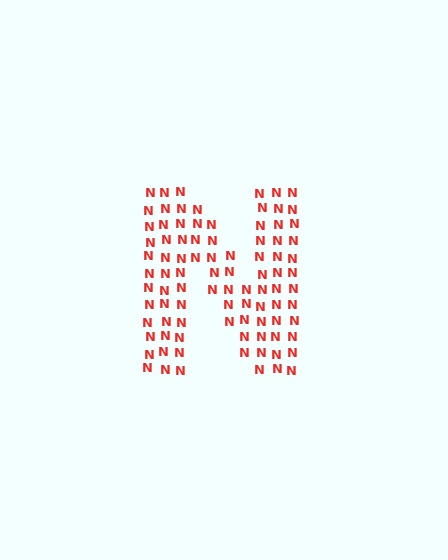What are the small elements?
The small elements are letter N's.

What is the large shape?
The large shape is the letter N.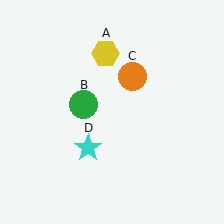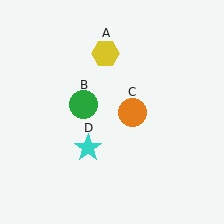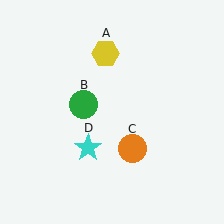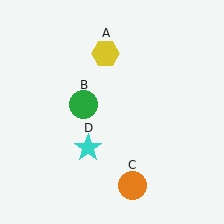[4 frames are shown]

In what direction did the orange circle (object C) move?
The orange circle (object C) moved down.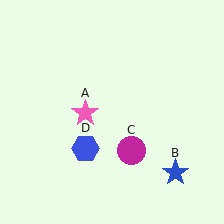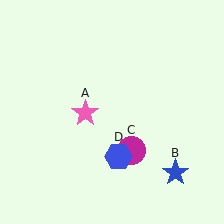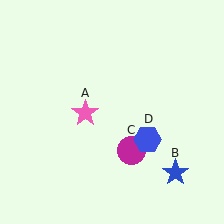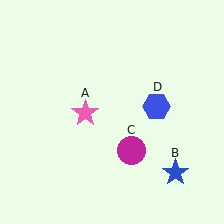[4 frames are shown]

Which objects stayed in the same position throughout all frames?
Pink star (object A) and blue star (object B) and magenta circle (object C) remained stationary.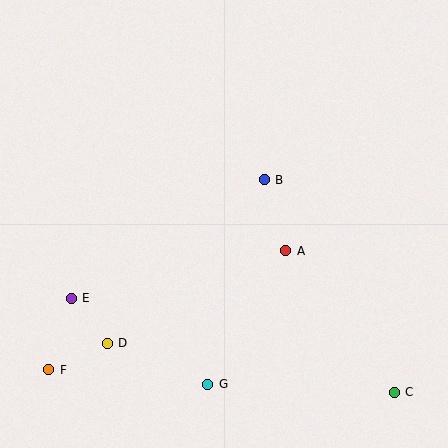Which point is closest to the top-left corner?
Point E is closest to the top-left corner.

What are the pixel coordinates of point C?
Point C is at (394, 392).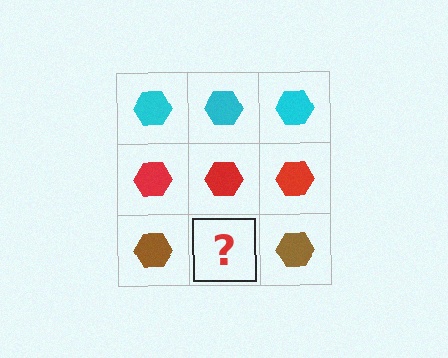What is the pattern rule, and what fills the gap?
The rule is that each row has a consistent color. The gap should be filled with a brown hexagon.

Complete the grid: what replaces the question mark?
The question mark should be replaced with a brown hexagon.